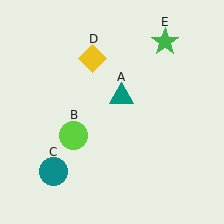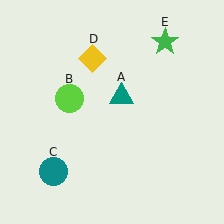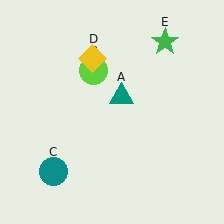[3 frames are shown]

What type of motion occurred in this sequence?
The lime circle (object B) rotated clockwise around the center of the scene.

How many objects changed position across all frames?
1 object changed position: lime circle (object B).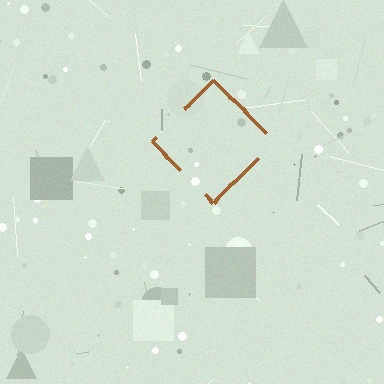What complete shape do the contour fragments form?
The contour fragments form a diamond.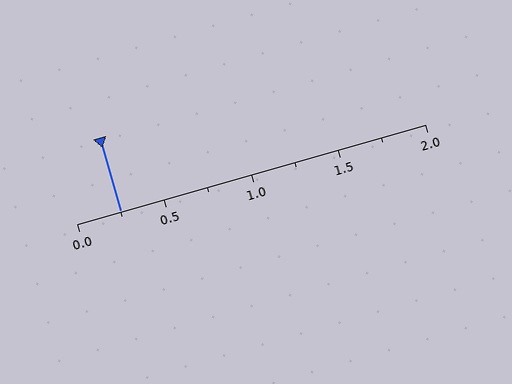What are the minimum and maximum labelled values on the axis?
The axis runs from 0.0 to 2.0.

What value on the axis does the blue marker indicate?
The marker indicates approximately 0.25.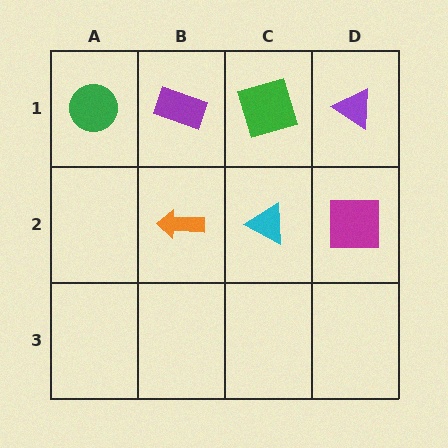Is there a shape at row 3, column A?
No, that cell is empty.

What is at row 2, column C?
A cyan triangle.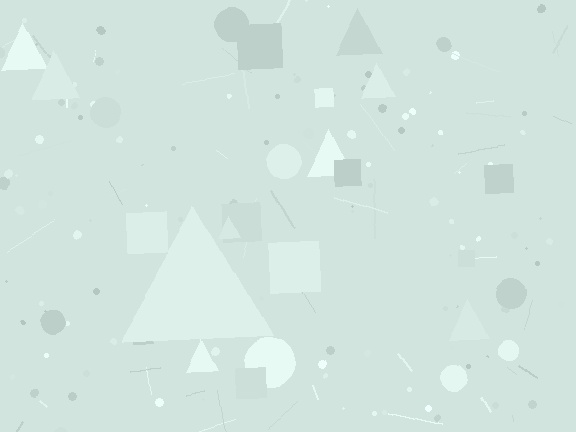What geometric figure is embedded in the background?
A triangle is embedded in the background.